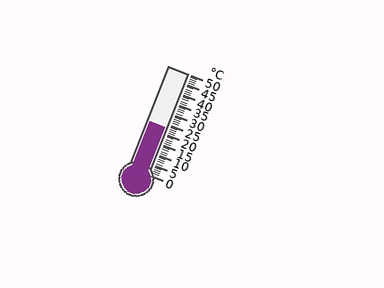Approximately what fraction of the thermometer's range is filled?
The thermometer is filled to approximately 45% of its range.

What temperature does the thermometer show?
The thermometer shows approximately 23°C.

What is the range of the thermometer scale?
The thermometer scale ranges from 0°C to 50°C.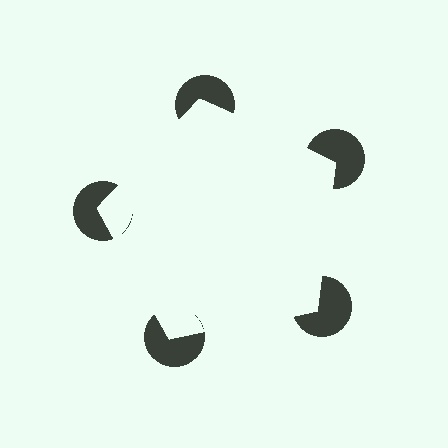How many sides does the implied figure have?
5 sides.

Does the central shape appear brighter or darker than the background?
It typically appears slightly brighter than the background, even though no actual brightness change is drawn.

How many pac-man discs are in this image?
There are 5 — one at each vertex of the illusory pentagon.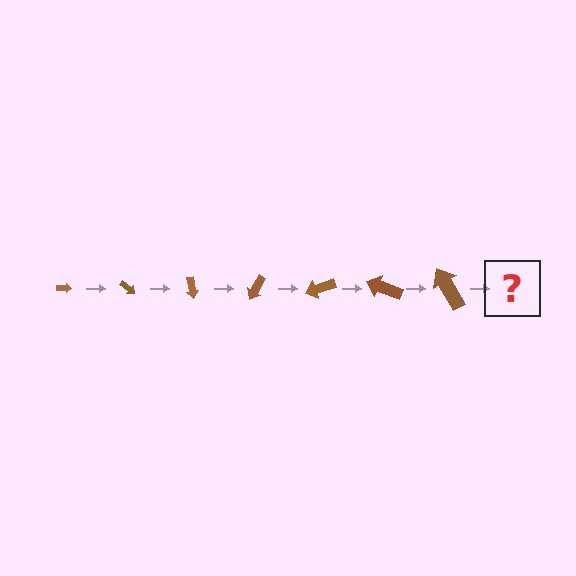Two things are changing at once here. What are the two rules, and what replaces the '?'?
The two rules are that the arrow grows larger each step and it rotates 40 degrees each step. The '?' should be an arrow, larger than the previous one and rotated 280 degrees from the start.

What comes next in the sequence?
The next element should be an arrow, larger than the previous one and rotated 280 degrees from the start.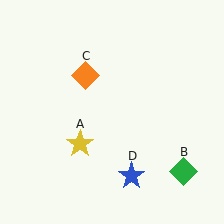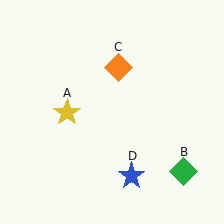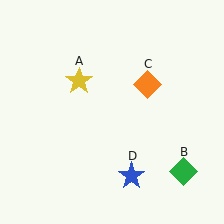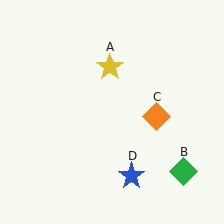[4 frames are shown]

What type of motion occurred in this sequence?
The yellow star (object A), orange diamond (object C) rotated clockwise around the center of the scene.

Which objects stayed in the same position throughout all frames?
Green diamond (object B) and blue star (object D) remained stationary.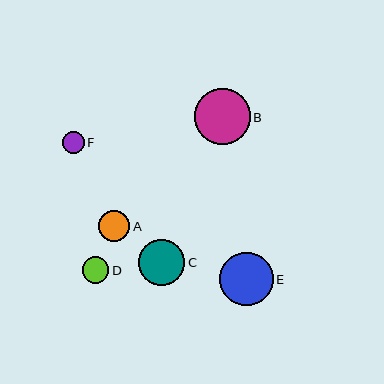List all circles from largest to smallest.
From largest to smallest: B, E, C, A, D, F.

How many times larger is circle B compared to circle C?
Circle B is approximately 1.2 times the size of circle C.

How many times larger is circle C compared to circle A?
Circle C is approximately 1.5 times the size of circle A.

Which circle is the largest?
Circle B is the largest with a size of approximately 55 pixels.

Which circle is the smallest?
Circle F is the smallest with a size of approximately 21 pixels.